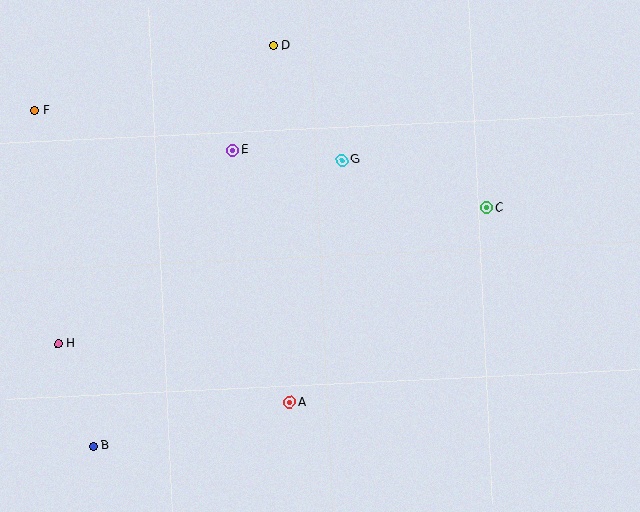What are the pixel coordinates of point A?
Point A is at (290, 402).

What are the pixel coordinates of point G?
Point G is at (342, 160).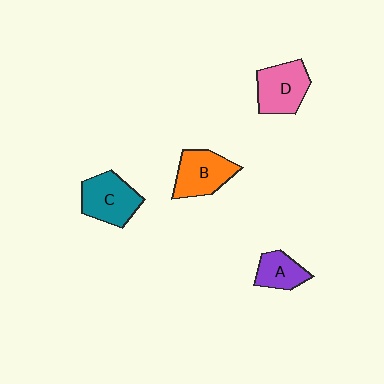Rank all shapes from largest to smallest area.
From largest to smallest: C (teal), D (pink), B (orange), A (purple).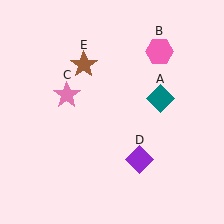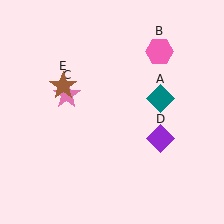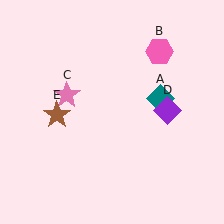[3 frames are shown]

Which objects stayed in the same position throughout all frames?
Teal diamond (object A) and pink hexagon (object B) and pink star (object C) remained stationary.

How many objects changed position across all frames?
2 objects changed position: purple diamond (object D), brown star (object E).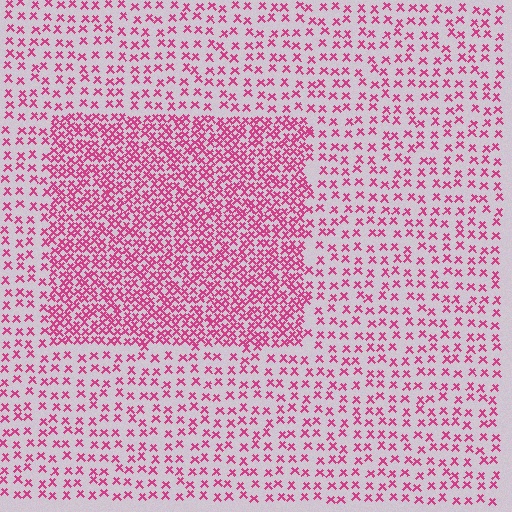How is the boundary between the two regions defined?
The boundary is defined by a change in element density (approximately 2.3x ratio). All elements are the same color, size, and shape.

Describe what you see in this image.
The image contains small magenta elements arranged at two different densities. A rectangle-shaped region is visible where the elements are more densely packed than the surrounding area.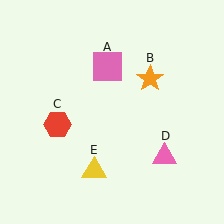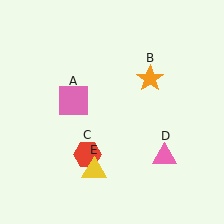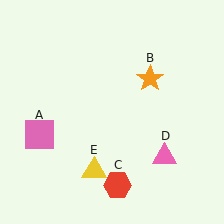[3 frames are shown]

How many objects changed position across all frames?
2 objects changed position: pink square (object A), red hexagon (object C).